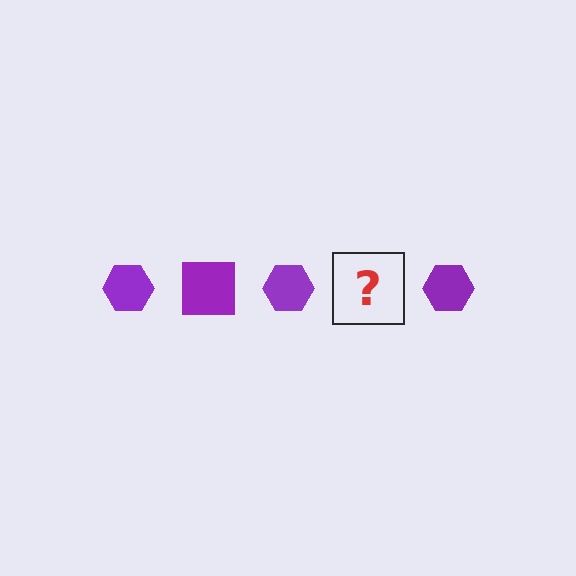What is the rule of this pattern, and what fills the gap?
The rule is that the pattern cycles through hexagon, square shapes in purple. The gap should be filled with a purple square.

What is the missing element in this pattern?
The missing element is a purple square.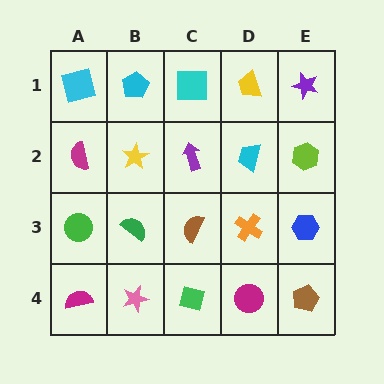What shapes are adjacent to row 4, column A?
A green circle (row 3, column A), a pink star (row 4, column B).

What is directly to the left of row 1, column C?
A cyan pentagon.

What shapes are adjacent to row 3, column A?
A magenta semicircle (row 2, column A), a magenta semicircle (row 4, column A), a green semicircle (row 3, column B).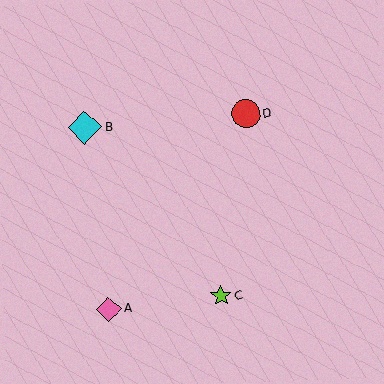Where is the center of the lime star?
The center of the lime star is at (221, 296).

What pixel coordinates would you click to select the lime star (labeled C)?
Click at (221, 296) to select the lime star C.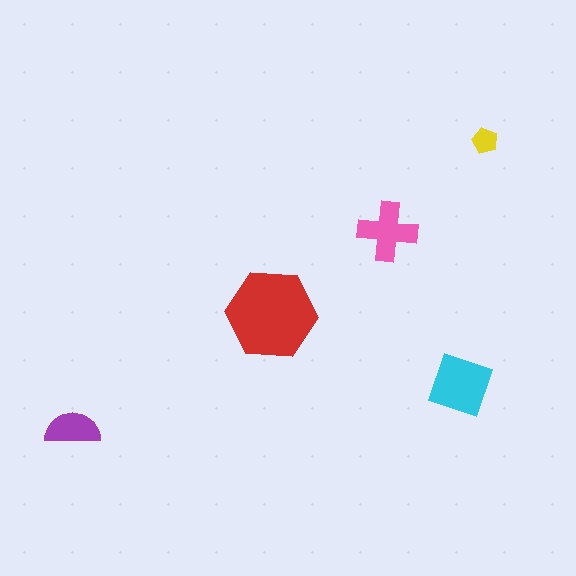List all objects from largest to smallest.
The red hexagon, the cyan square, the pink cross, the purple semicircle, the yellow pentagon.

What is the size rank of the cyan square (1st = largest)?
2nd.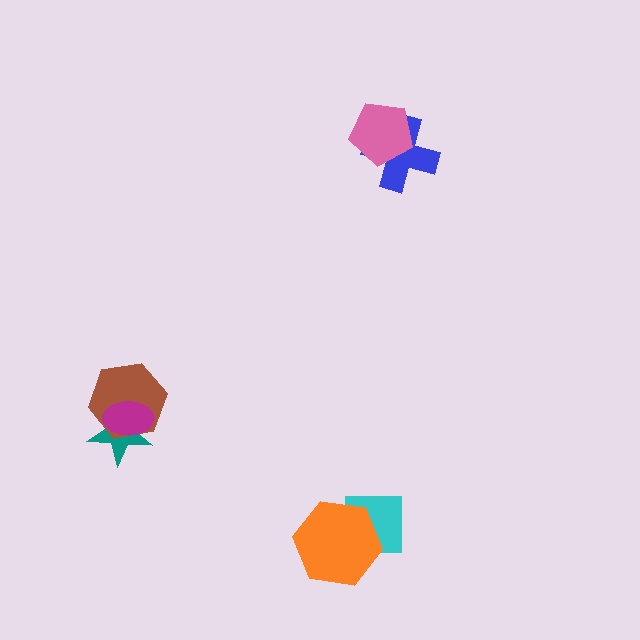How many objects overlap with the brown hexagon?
2 objects overlap with the brown hexagon.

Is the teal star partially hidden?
Yes, it is partially covered by another shape.